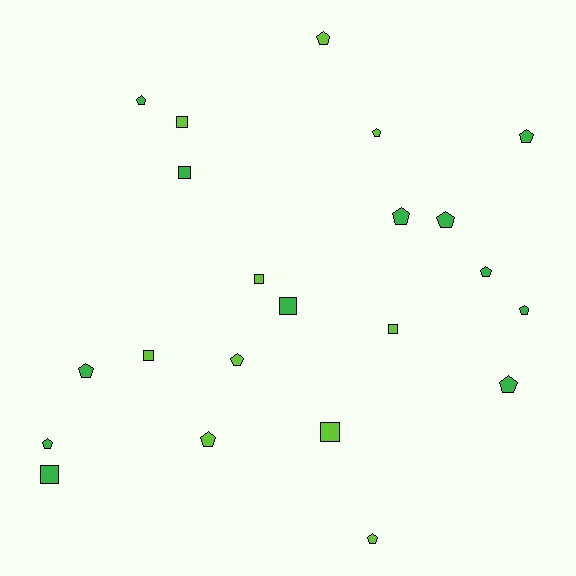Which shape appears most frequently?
Pentagon, with 14 objects.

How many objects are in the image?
There are 22 objects.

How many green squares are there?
There are 3 green squares.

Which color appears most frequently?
Green, with 12 objects.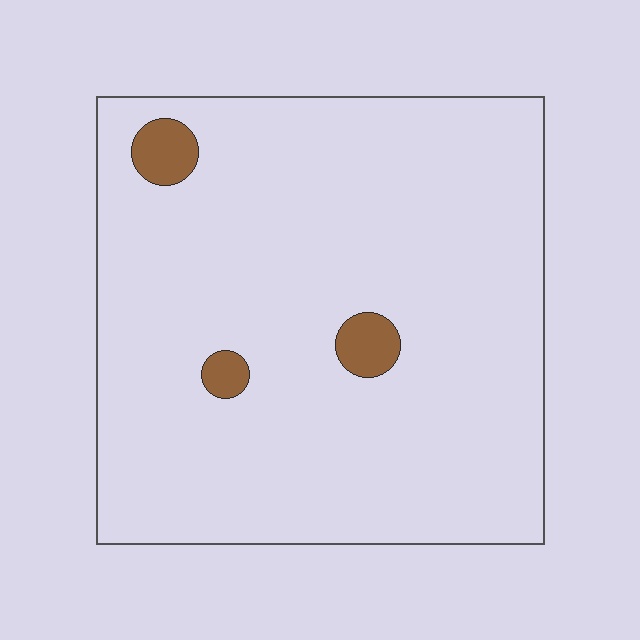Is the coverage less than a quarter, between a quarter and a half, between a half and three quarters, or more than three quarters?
Less than a quarter.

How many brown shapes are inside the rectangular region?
3.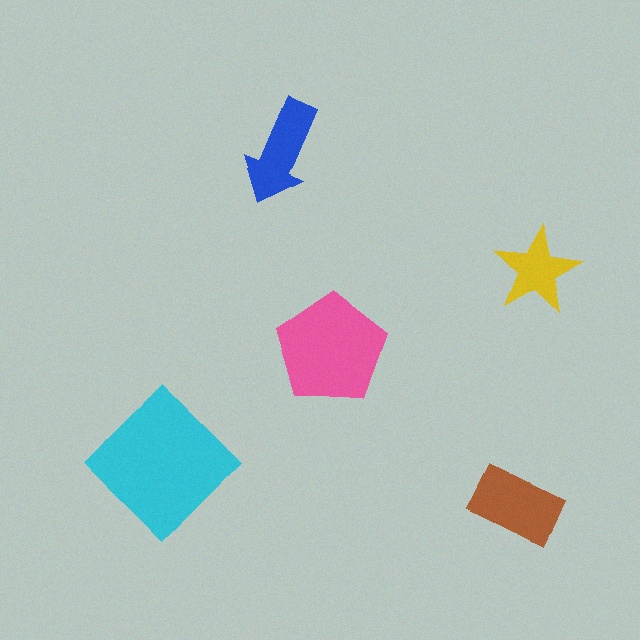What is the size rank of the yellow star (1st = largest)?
5th.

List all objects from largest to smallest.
The cyan diamond, the pink pentagon, the brown rectangle, the blue arrow, the yellow star.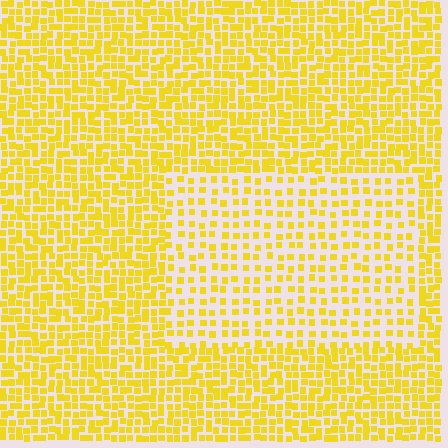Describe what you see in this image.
The image contains small yellow elements arranged at two different densities. A rectangle-shaped region is visible where the elements are less densely packed than the surrounding area.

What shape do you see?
I see a rectangle.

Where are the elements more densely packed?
The elements are more densely packed outside the rectangle boundary.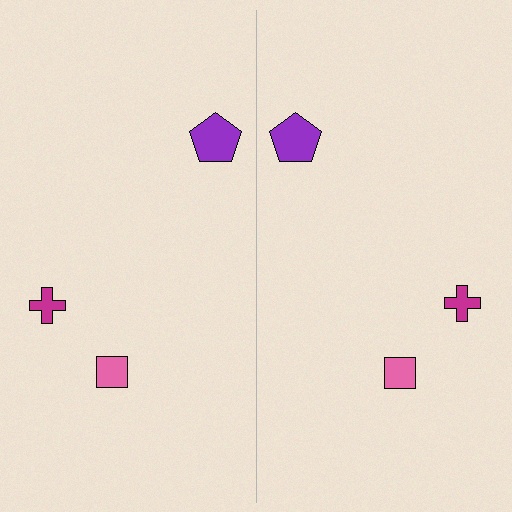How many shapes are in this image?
There are 6 shapes in this image.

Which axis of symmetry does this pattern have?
The pattern has a vertical axis of symmetry running through the center of the image.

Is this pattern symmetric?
Yes, this pattern has bilateral (reflection) symmetry.